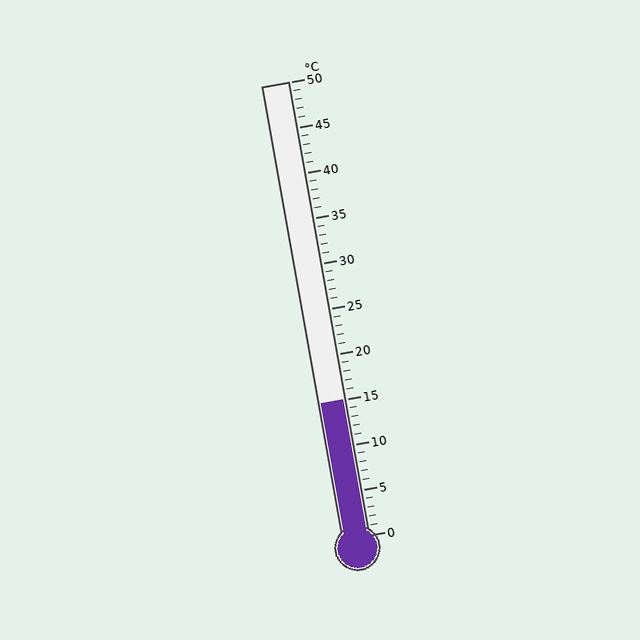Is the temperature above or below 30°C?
The temperature is below 30°C.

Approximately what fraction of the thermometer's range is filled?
The thermometer is filled to approximately 30% of its range.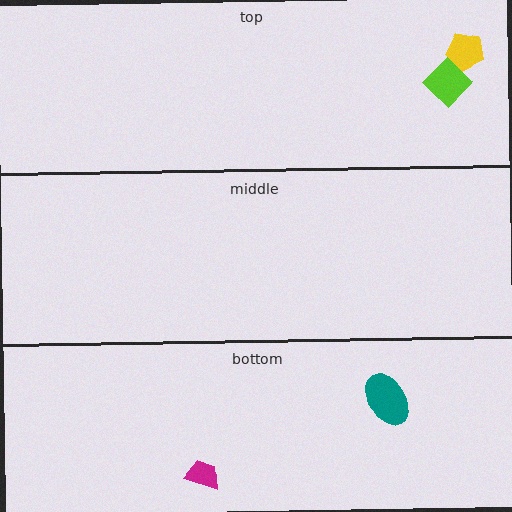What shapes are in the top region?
The yellow pentagon, the lime diamond.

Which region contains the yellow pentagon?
The top region.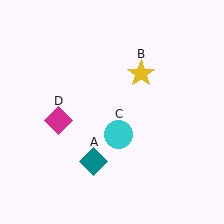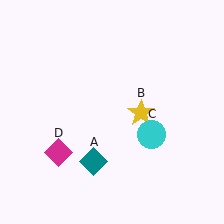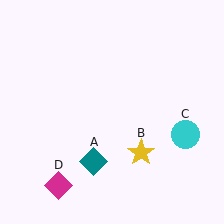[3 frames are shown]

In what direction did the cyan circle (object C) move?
The cyan circle (object C) moved right.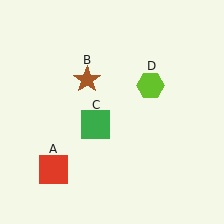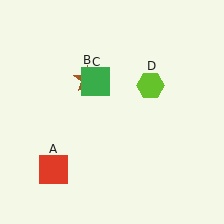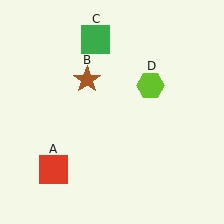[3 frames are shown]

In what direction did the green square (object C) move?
The green square (object C) moved up.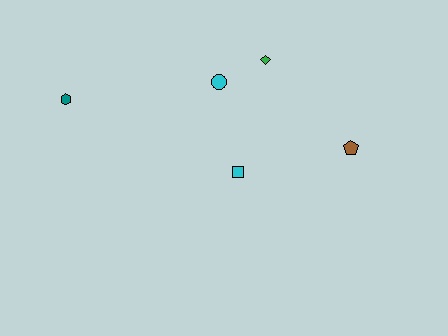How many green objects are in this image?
There is 1 green object.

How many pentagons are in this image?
There is 1 pentagon.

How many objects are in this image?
There are 5 objects.